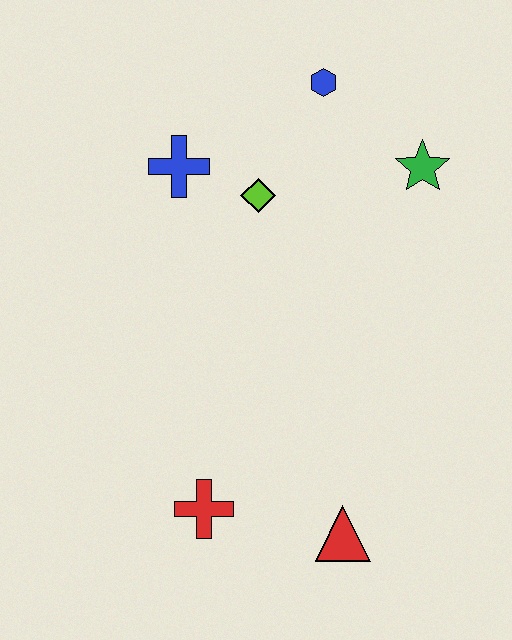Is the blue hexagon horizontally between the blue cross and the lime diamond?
No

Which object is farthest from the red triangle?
The blue hexagon is farthest from the red triangle.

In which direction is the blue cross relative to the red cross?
The blue cross is above the red cross.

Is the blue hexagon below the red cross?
No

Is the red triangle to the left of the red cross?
No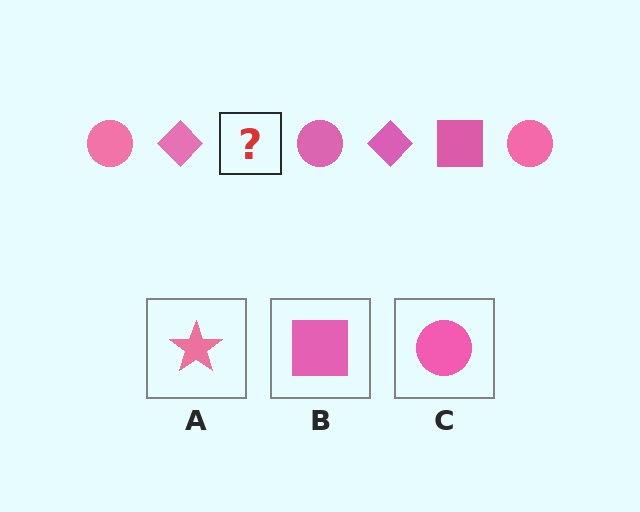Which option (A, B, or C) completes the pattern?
B.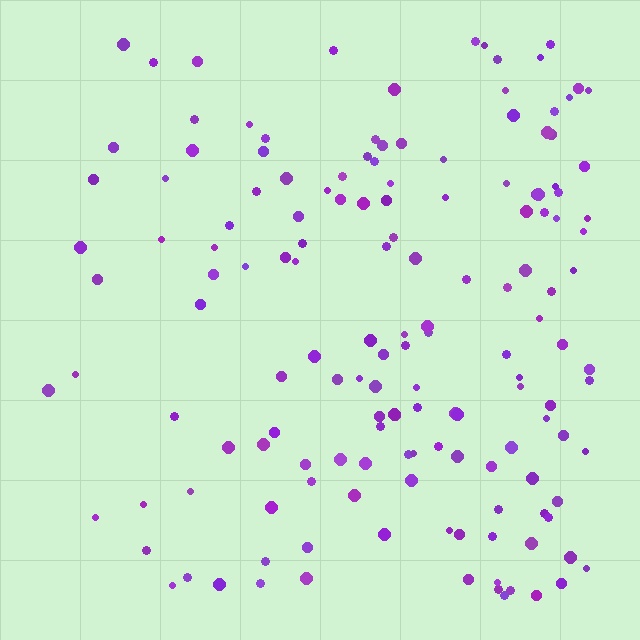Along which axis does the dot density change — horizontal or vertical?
Horizontal.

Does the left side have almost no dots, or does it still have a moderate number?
Still a moderate number, just noticeably fewer than the right.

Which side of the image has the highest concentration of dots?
The right.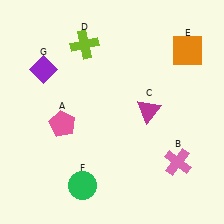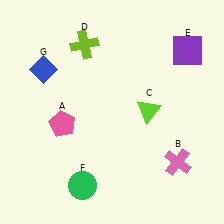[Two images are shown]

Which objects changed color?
C changed from magenta to lime. E changed from orange to purple. G changed from purple to blue.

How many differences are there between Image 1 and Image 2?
There are 3 differences between the two images.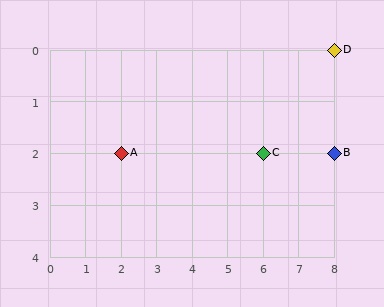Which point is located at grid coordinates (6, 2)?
Point C is at (6, 2).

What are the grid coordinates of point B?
Point B is at grid coordinates (8, 2).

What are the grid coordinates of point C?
Point C is at grid coordinates (6, 2).